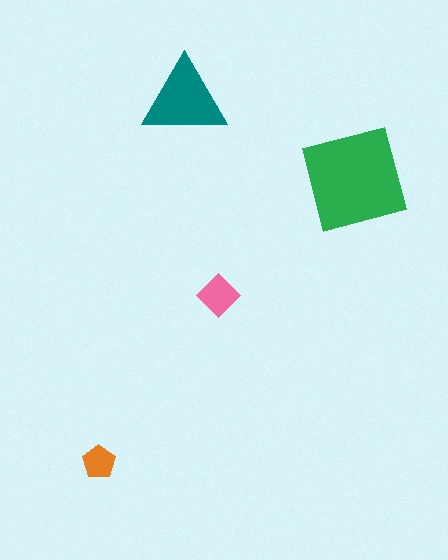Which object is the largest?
The green square.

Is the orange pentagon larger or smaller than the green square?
Smaller.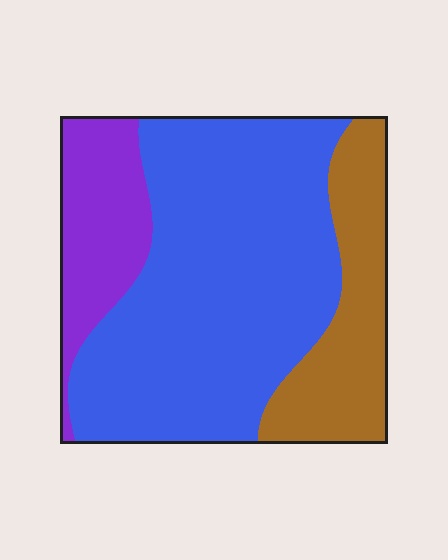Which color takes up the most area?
Blue, at roughly 60%.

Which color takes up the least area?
Purple, at roughly 15%.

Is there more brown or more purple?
Brown.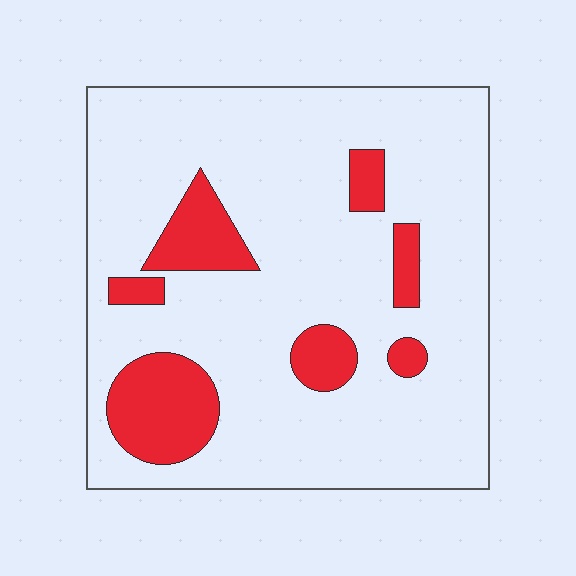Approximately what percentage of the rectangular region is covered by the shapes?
Approximately 15%.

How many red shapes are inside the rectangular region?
7.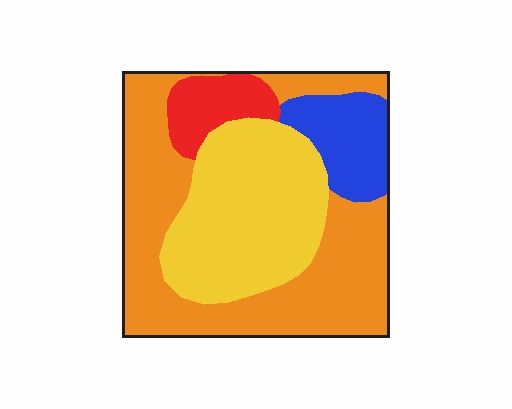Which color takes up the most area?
Orange, at roughly 45%.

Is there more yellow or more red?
Yellow.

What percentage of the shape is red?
Red covers about 10% of the shape.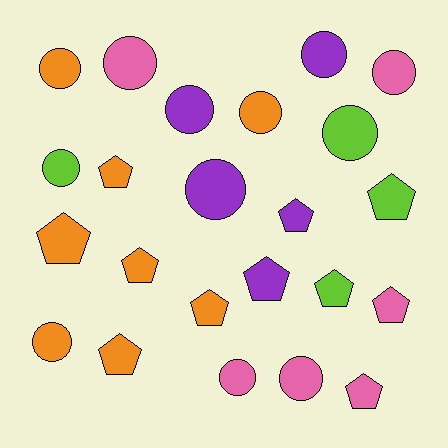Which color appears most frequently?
Orange, with 8 objects.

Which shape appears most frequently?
Circle, with 12 objects.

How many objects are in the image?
There are 23 objects.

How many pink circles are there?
There are 4 pink circles.